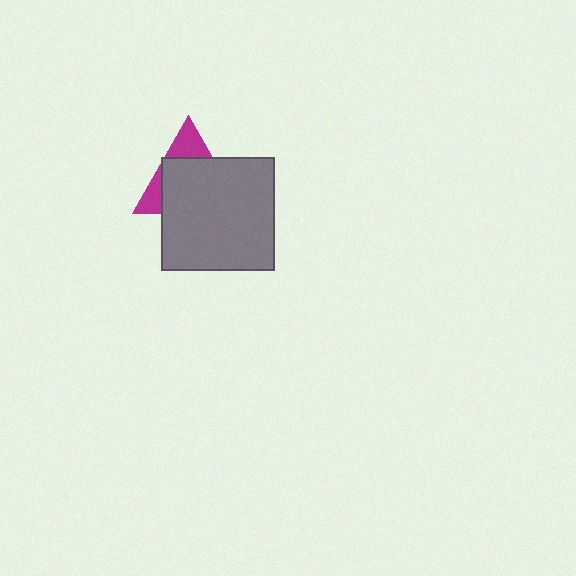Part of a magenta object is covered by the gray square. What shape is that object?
It is a triangle.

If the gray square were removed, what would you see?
You would see the complete magenta triangle.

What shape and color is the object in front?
The object in front is a gray square.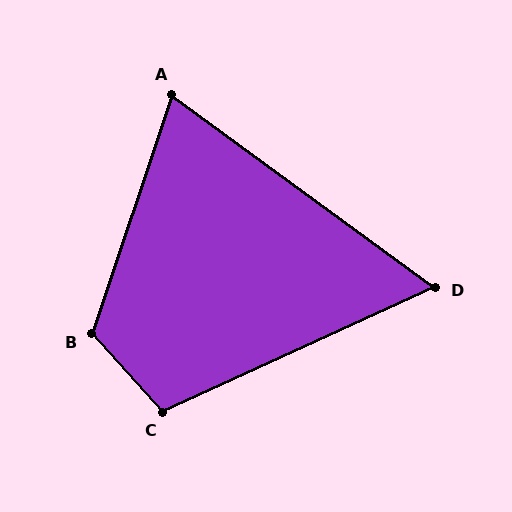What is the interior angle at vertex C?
Approximately 108 degrees (obtuse).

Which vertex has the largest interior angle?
B, at approximately 119 degrees.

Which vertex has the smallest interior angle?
D, at approximately 61 degrees.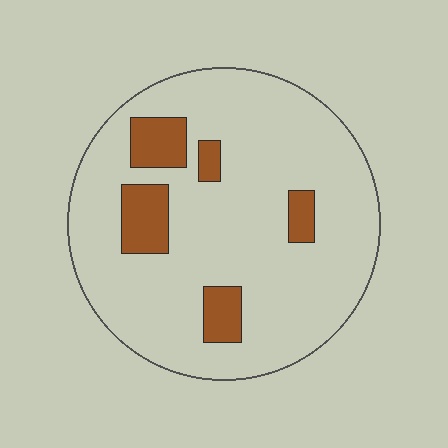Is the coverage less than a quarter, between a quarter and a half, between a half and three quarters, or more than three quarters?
Less than a quarter.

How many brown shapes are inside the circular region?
5.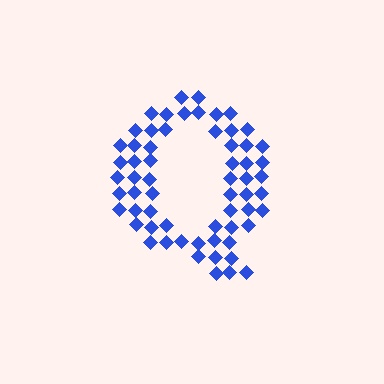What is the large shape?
The large shape is the letter Q.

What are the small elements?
The small elements are diamonds.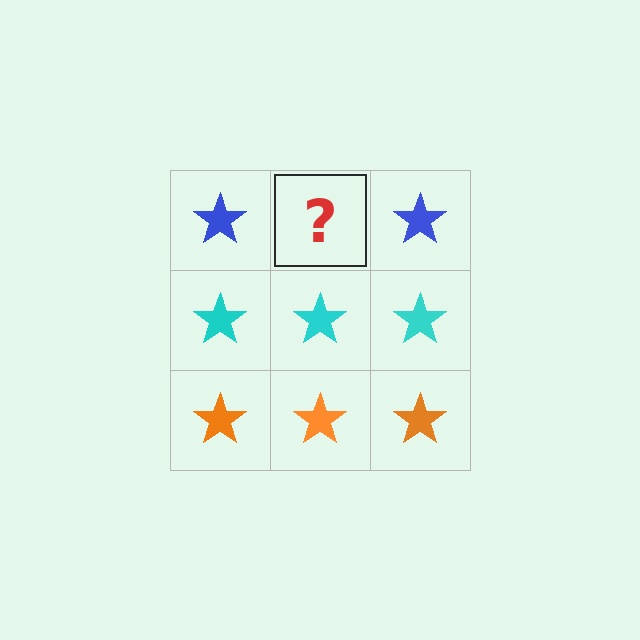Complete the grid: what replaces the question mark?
The question mark should be replaced with a blue star.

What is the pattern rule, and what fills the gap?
The rule is that each row has a consistent color. The gap should be filled with a blue star.